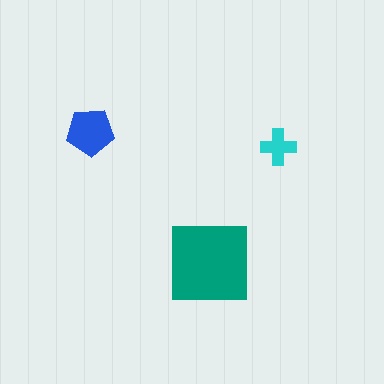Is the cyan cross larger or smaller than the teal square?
Smaller.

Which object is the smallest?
The cyan cross.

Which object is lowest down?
The teal square is bottommost.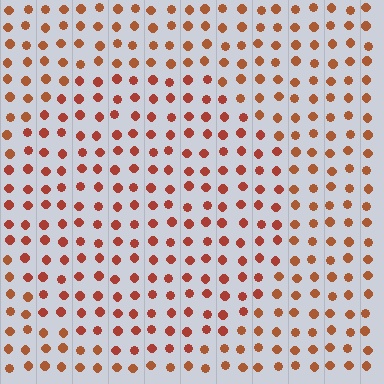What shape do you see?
I see a circle.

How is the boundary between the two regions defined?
The boundary is defined purely by a slight shift in hue (about 15 degrees). Spacing, size, and orientation are identical on both sides.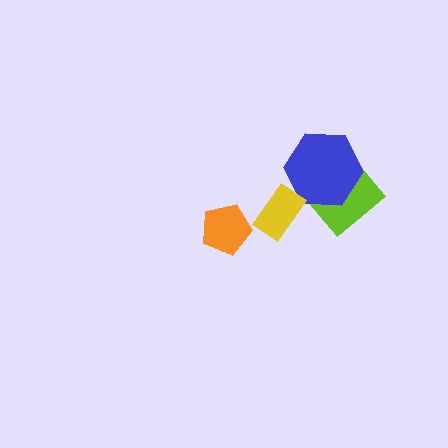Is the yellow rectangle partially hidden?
No, no other shape covers it.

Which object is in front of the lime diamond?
The blue hexagon is in front of the lime diamond.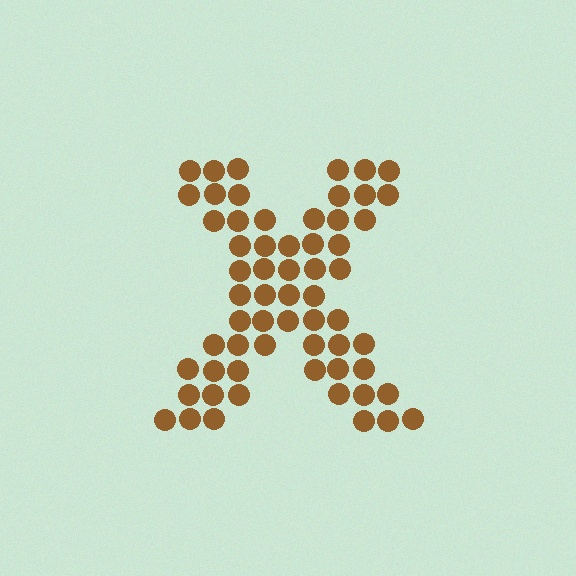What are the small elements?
The small elements are circles.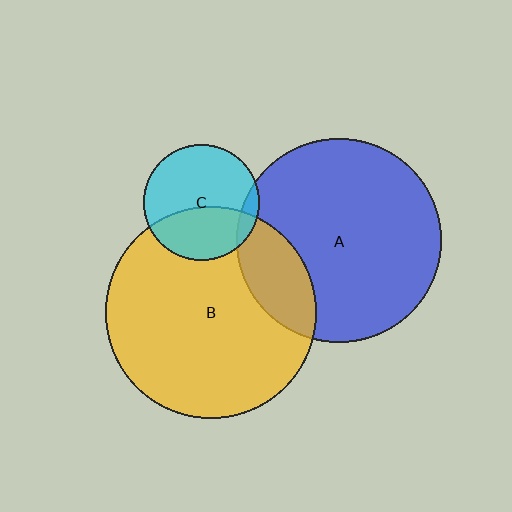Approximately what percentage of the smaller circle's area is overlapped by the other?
Approximately 40%.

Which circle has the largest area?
Circle B (yellow).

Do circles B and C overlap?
Yes.